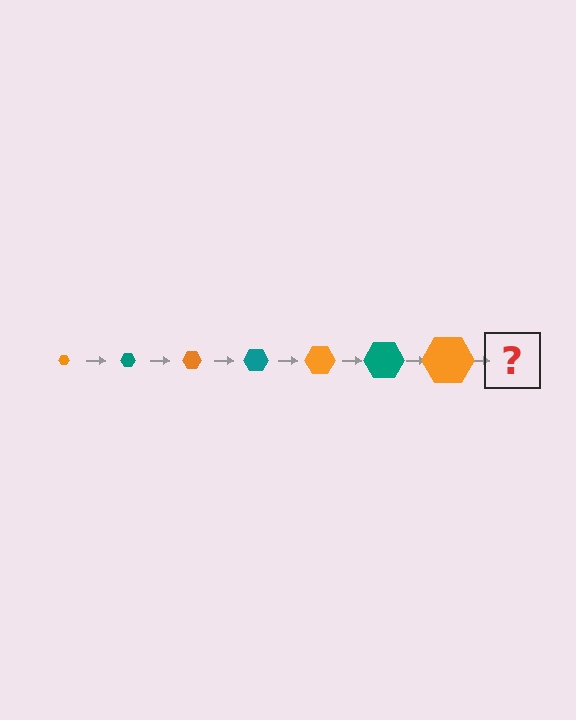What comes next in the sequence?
The next element should be a teal hexagon, larger than the previous one.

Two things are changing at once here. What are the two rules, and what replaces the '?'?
The two rules are that the hexagon grows larger each step and the color cycles through orange and teal. The '?' should be a teal hexagon, larger than the previous one.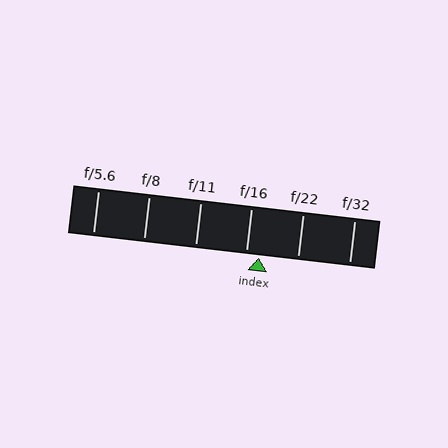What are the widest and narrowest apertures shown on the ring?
The widest aperture shown is f/5.6 and the narrowest is f/32.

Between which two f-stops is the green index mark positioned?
The index mark is between f/16 and f/22.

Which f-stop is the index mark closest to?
The index mark is closest to f/16.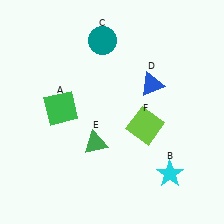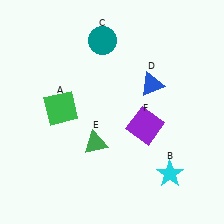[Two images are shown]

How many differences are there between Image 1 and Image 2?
There is 1 difference between the two images.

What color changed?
The square (F) changed from lime in Image 1 to purple in Image 2.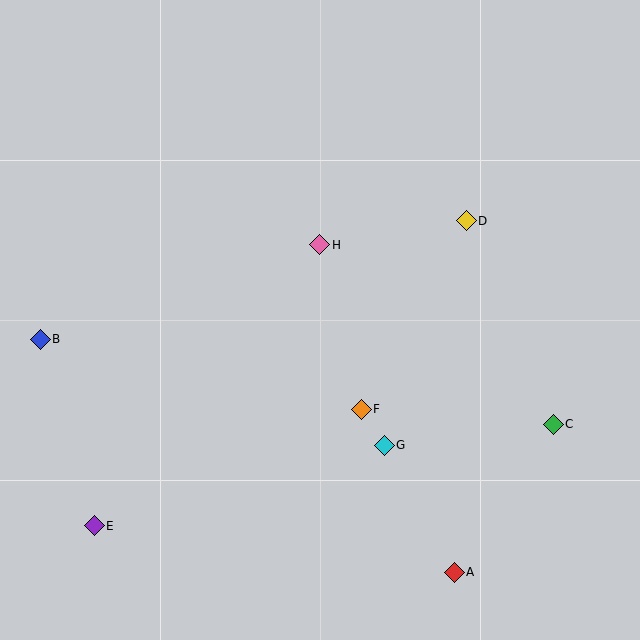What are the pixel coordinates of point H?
Point H is at (320, 245).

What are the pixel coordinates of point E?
Point E is at (94, 526).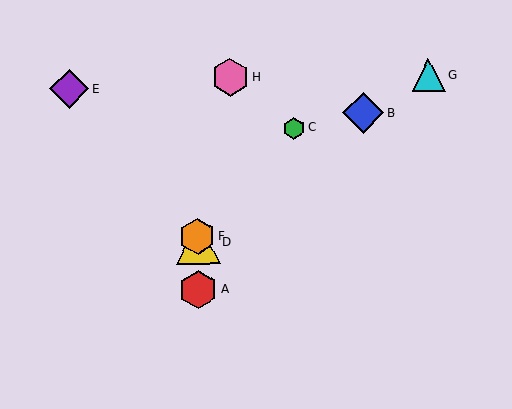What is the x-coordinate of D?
Object D is at x≈198.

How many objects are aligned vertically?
3 objects (A, D, F) are aligned vertically.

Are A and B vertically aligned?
No, A is at x≈198 and B is at x≈363.